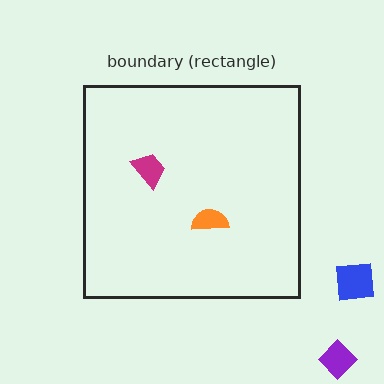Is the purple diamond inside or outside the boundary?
Outside.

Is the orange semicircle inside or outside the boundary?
Inside.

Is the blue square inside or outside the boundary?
Outside.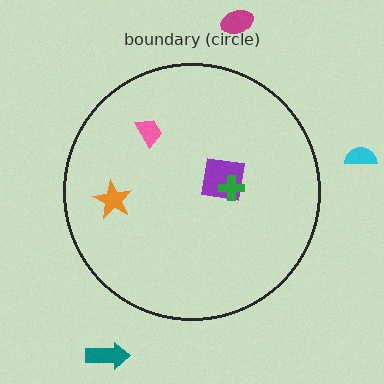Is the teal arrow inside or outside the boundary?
Outside.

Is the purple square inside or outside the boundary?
Inside.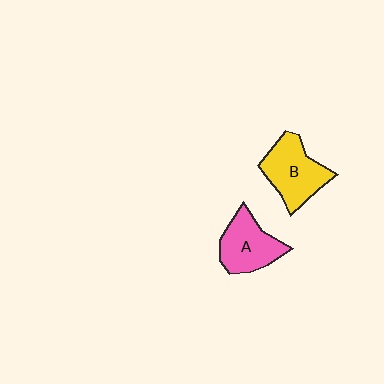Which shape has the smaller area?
Shape A (pink).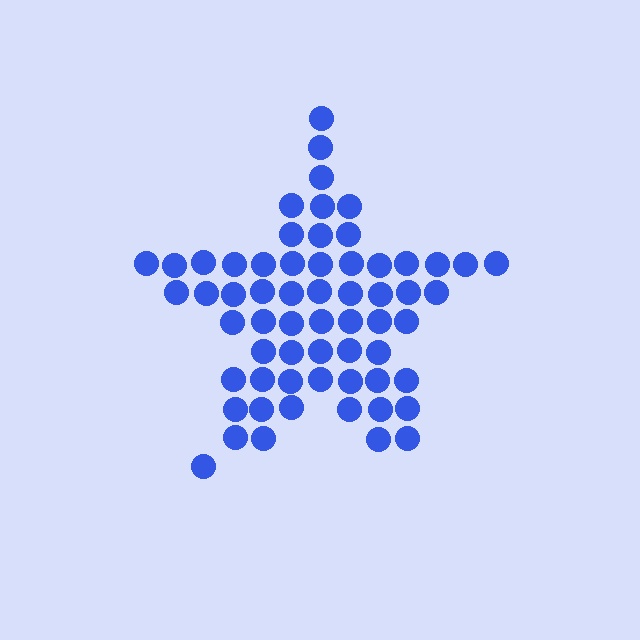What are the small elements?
The small elements are circles.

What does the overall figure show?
The overall figure shows a star.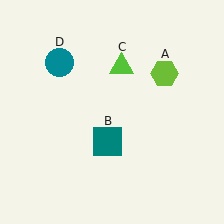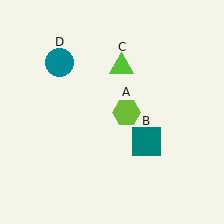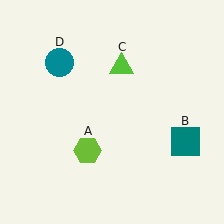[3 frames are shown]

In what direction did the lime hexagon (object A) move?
The lime hexagon (object A) moved down and to the left.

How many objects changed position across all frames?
2 objects changed position: lime hexagon (object A), teal square (object B).